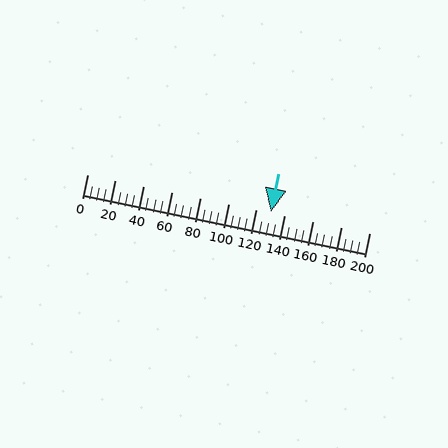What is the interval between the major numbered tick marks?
The major tick marks are spaced 20 units apart.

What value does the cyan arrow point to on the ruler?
The cyan arrow points to approximately 130.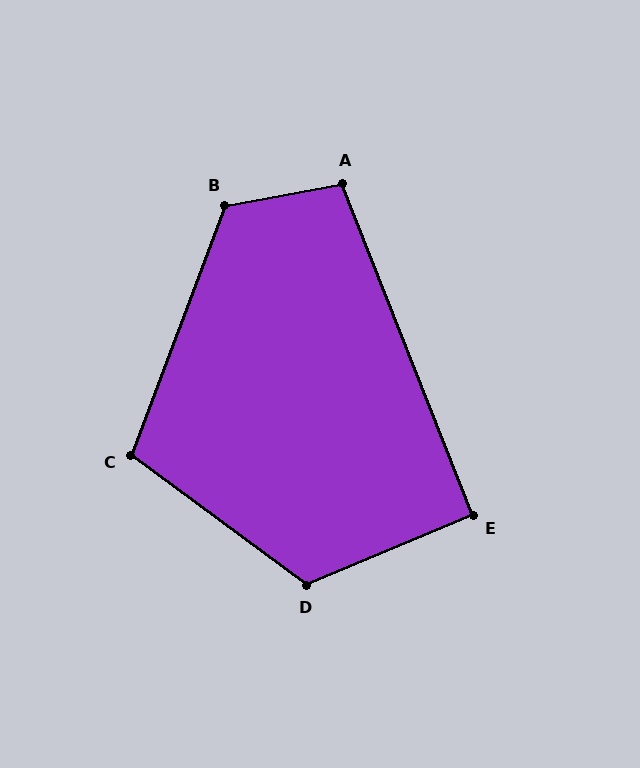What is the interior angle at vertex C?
Approximately 106 degrees (obtuse).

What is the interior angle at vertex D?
Approximately 121 degrees (obtuse).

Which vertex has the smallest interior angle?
E, at approximately 91 degrees.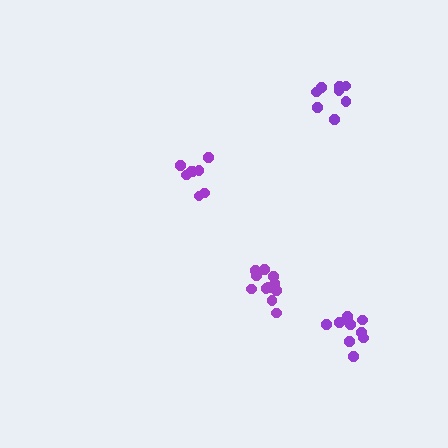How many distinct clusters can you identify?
There are 4 distinct clusters.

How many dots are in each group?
Group 1: 11 dots, Group 2: 8 dots, Group 3: 9 dots, Group 4: 8 dots (36 total).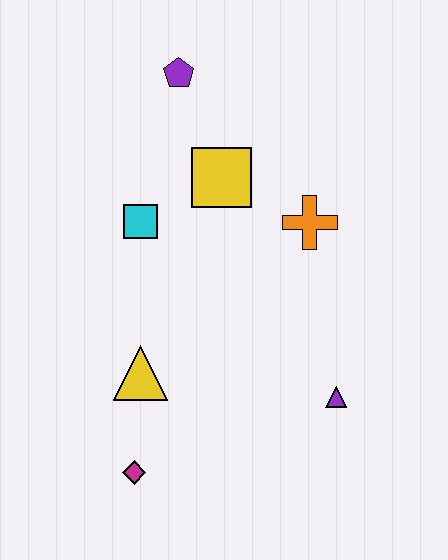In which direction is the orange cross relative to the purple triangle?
The orange cross is above the purple triangle.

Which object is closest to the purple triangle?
The orange cross is closest to the purple triangle.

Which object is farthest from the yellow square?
The magenta diamond is farthest from the yellow square.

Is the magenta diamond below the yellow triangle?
Yes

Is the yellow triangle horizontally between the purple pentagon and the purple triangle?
No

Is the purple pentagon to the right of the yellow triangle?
Yes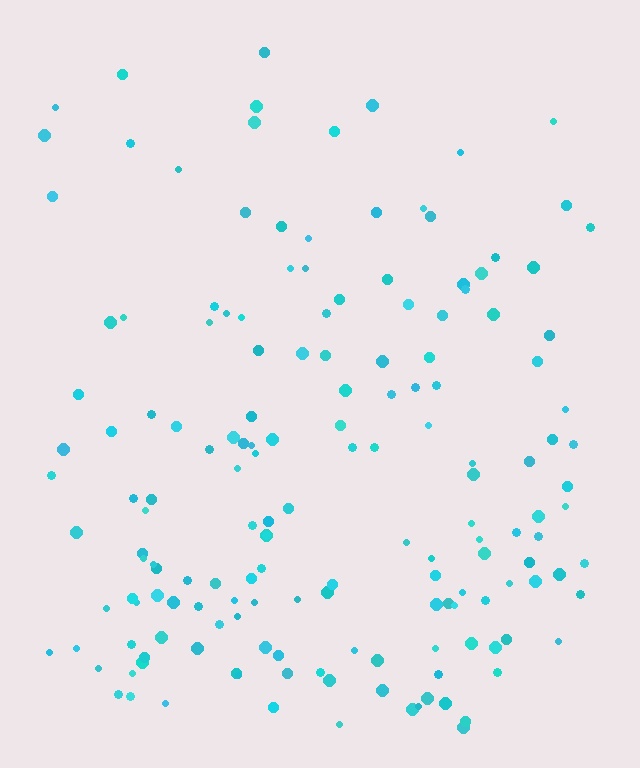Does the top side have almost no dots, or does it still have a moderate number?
Still a moderate number, just noticeably fewer than the bottom.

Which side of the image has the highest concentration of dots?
The bottom.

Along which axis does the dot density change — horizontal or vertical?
Vertical.